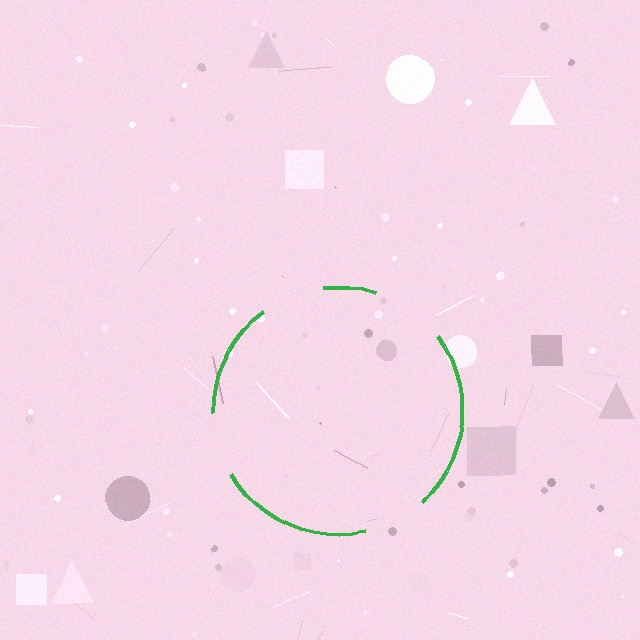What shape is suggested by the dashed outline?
The dashed outline suggests a circle.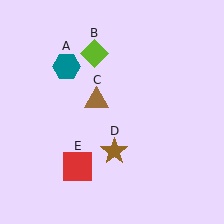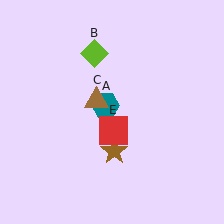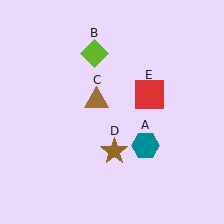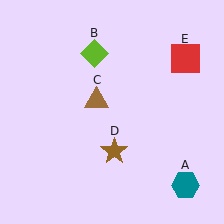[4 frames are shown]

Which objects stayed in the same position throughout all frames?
Lime diamond (object B) and brown triangle (object C) and brown star (object D) remained stationary.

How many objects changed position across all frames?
2 objects changed position: teal hexagon (object A), red square (object E).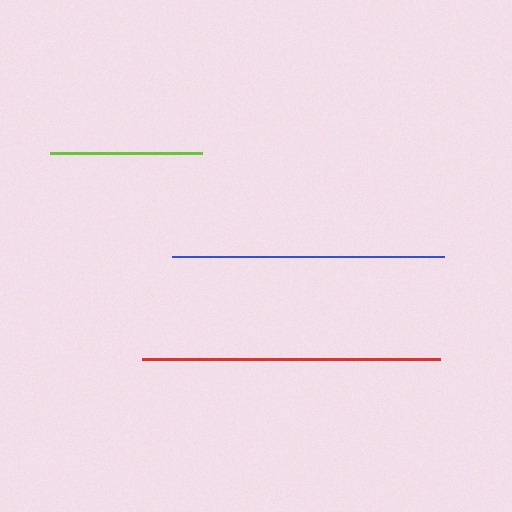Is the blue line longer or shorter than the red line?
The red line is longer than the blue line.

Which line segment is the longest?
The red line is the longest at approximately 299 pixels.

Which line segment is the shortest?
The lime line is the shortest at approximately 153 pixels.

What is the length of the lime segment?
The lime segment is approximately 153 pixels long.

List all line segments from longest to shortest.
From longest to shortest: red, blue, lime.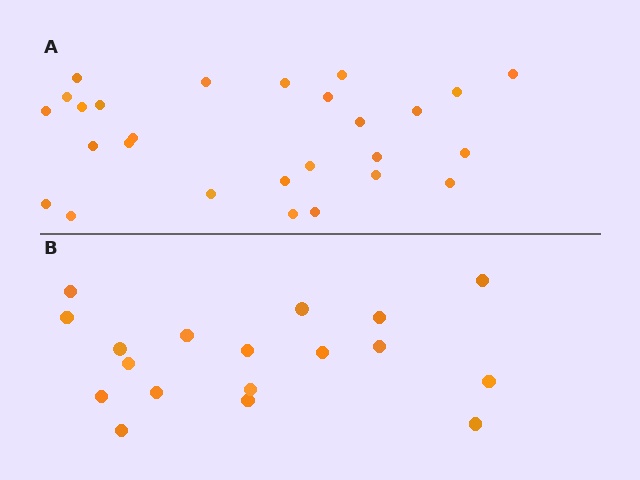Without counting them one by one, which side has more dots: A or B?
Region A (the top region) has more dots.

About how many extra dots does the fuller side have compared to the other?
Region A has roughly 8 or so more dots than region B.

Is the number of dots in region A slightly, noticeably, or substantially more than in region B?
Region A has substantially more. The ratio is roughly 1.5 to 1.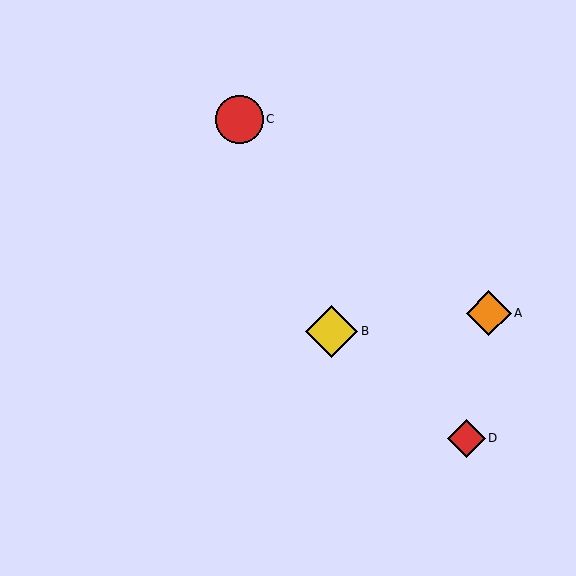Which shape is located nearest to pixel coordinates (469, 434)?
The red diamond (labeled D) at (466, 438) is nearest to that location.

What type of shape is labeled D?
Shape D is a red diamond.